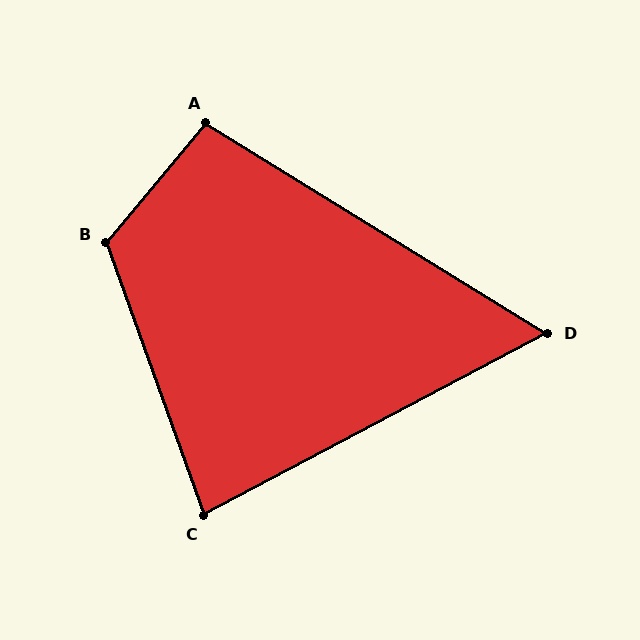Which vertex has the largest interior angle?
B, at approximately 121 degrees.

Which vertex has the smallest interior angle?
D, at approximately 59 degrees.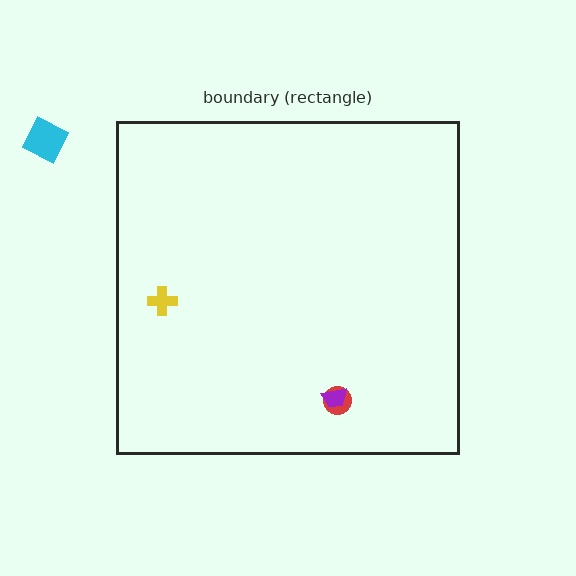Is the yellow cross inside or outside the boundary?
Inside.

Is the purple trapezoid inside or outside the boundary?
Inside.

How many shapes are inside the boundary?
3 inside, 1 outside.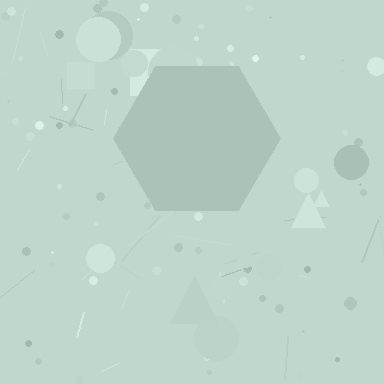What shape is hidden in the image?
A hexagon is hidden in the image.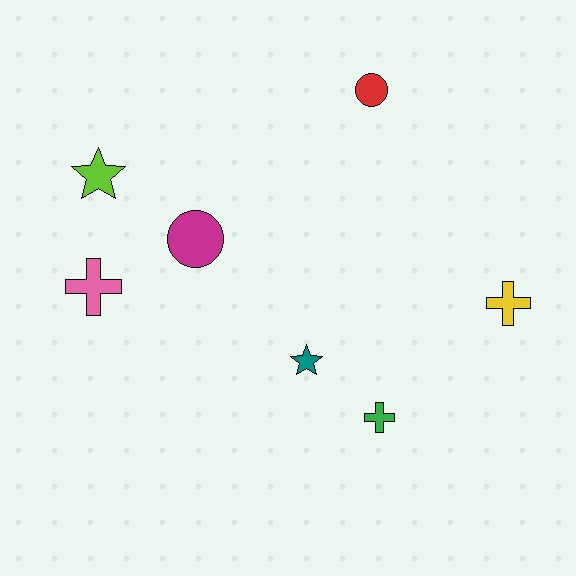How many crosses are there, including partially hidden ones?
There are 3 crosses.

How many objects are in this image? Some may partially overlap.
There are 7 objects.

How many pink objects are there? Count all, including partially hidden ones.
There is 1 pink object.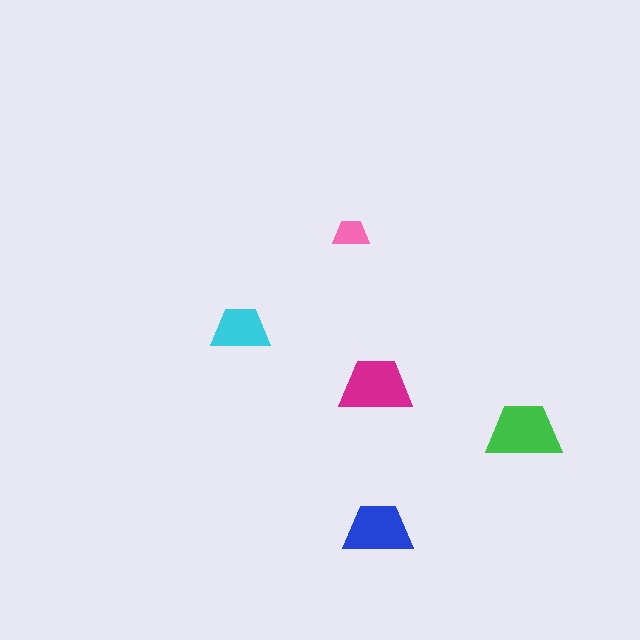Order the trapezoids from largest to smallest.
the green one, the magenta one, the blue one, the cyan one, the pink one.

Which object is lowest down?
The blue trapezoid is bottommost.